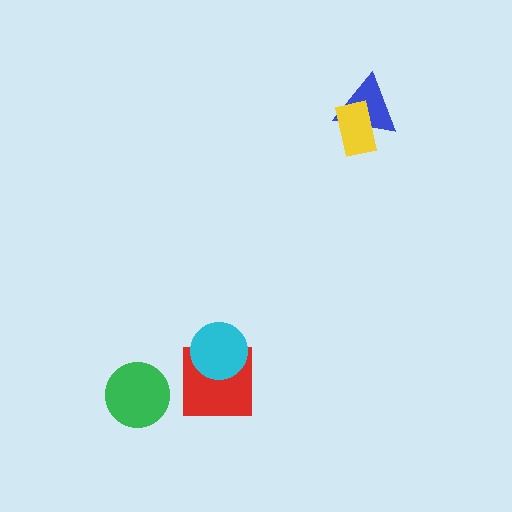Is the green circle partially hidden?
No, no other shape covers it.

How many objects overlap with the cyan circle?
1 object overlaps with the cyan circle.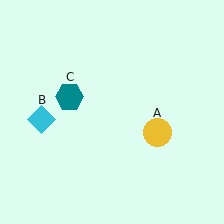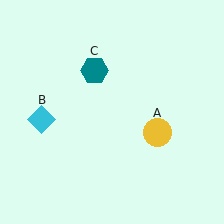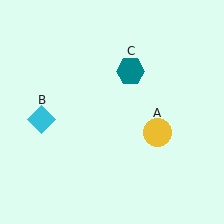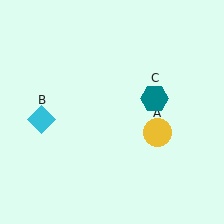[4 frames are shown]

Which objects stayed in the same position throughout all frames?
Yellow circle (object A) and cyan diamond (object B) remained stationary.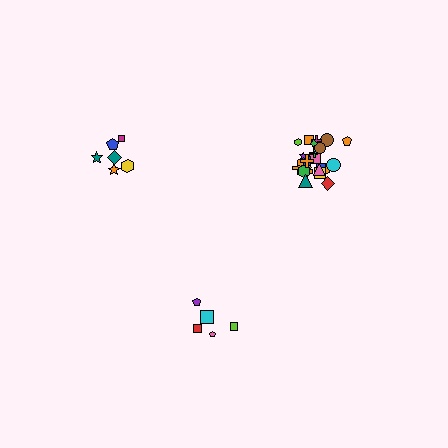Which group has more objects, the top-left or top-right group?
The top-right group.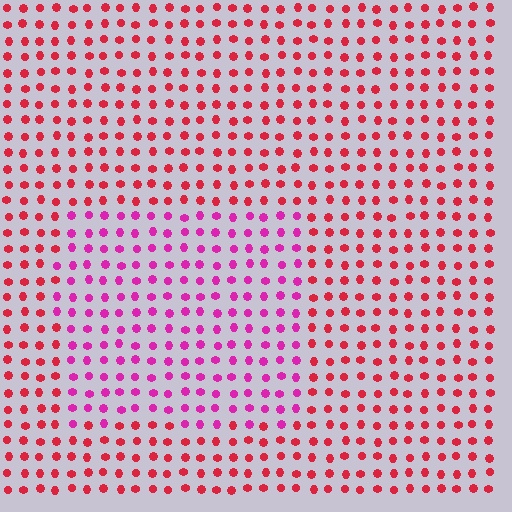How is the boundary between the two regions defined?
The boundary is defined purely by a slight shift in hue (about 37 degrees). Spacing, size, and orientation are identical on both sides.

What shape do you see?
I see a rectangle.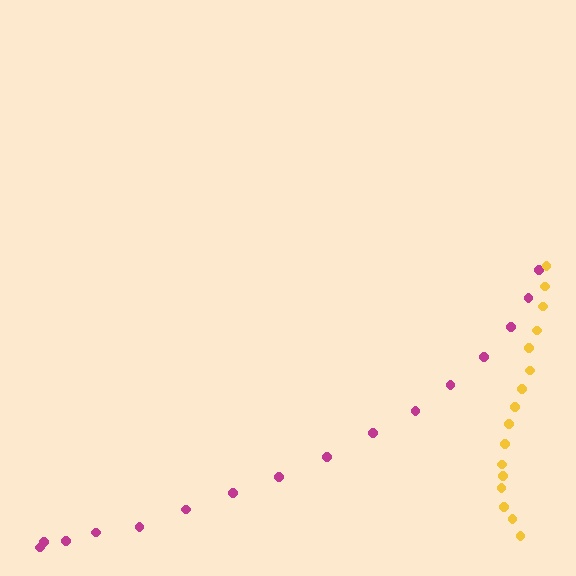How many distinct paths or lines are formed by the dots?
There are 2 distinct paths.